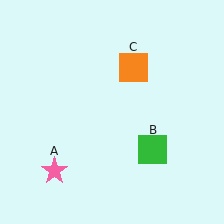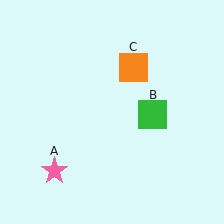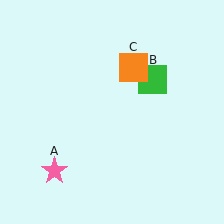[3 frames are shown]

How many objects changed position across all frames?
1 object changed position: green square (object B).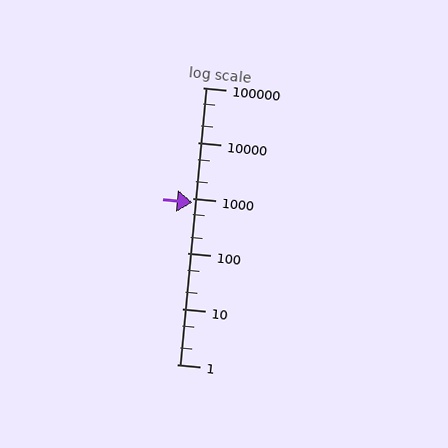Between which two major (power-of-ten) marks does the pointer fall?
The pointer is between 100 and 1000.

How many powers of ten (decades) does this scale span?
The scale spans 5 decades, from 1 to 100000.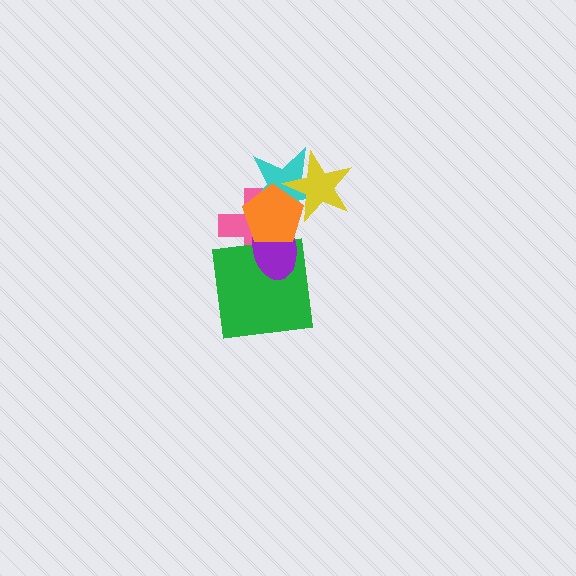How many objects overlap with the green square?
2 objects overlap with the green square.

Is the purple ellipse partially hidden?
Yes, it is partially covered by another shape.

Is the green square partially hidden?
Yes, it is partially covered by another shape.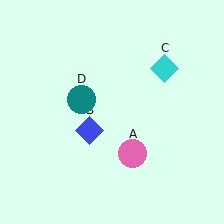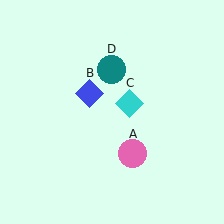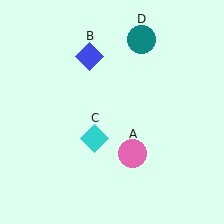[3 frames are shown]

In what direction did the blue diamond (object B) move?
The blue diamond (object B) moved up.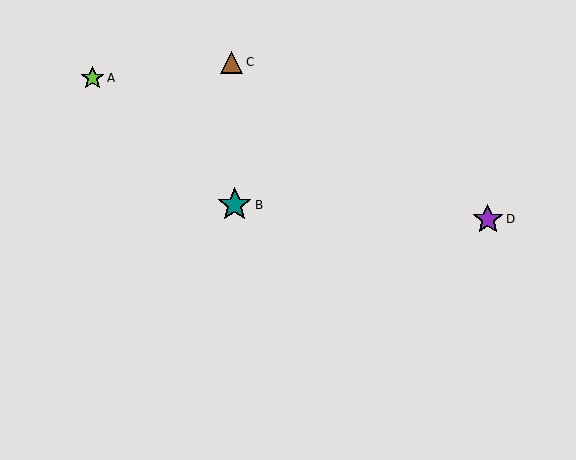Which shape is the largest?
The teal star (labeled B) is the largest.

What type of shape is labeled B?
Shape B is a teal star.